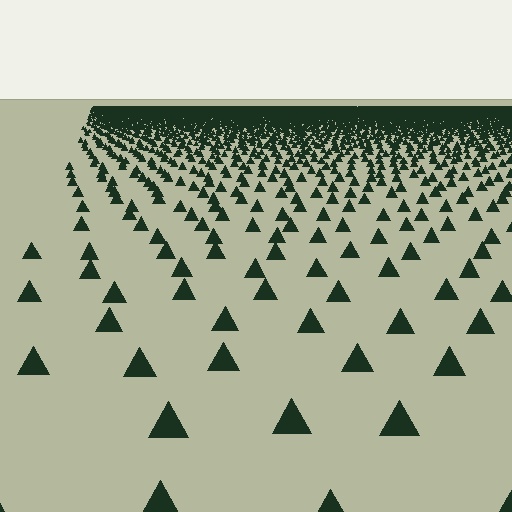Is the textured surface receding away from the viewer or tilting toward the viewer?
The surface is receding away from the viewer. Texture elements get smaller and denser toward the top.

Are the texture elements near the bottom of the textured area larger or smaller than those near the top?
Larger. Near the bottom, elements are closer to the viewer and appear at a bigger on-screen size.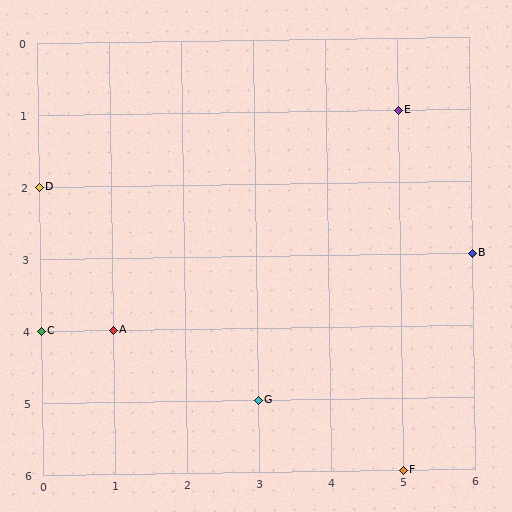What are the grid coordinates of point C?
Point C is at grid coordinates (0, 4).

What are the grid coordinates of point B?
Point B is at grid coordinates (6, 3).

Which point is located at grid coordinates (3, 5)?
Point G is at (3, 5).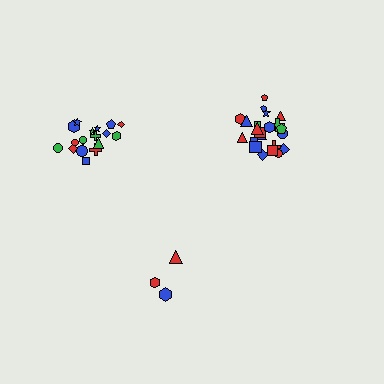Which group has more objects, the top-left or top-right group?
The top-right group.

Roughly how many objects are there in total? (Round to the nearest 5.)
Roughly 45 objects in total.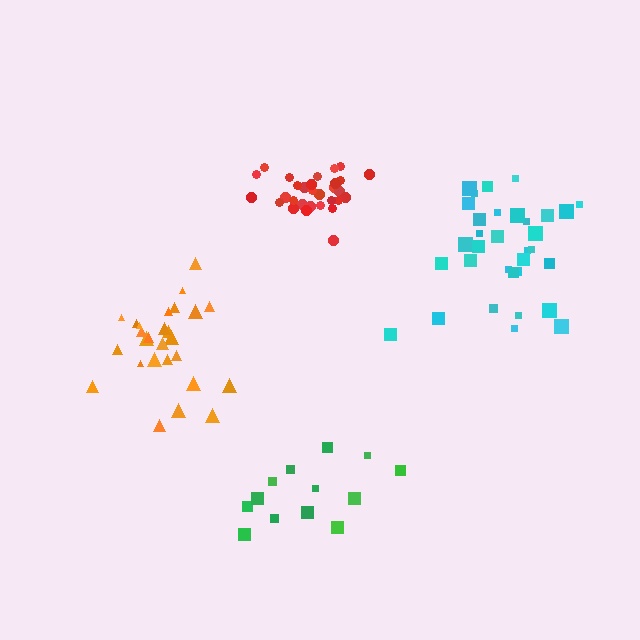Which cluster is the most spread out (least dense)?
Green.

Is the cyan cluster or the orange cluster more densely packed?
Cyan.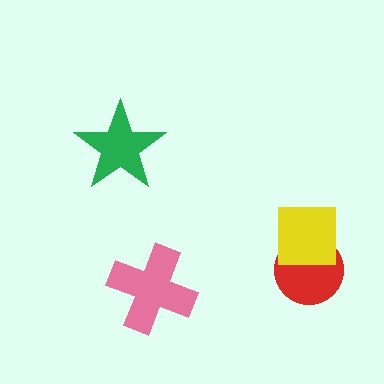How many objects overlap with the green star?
0 objects overlap with the green star.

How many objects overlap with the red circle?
1 object overlaps with the red circle.